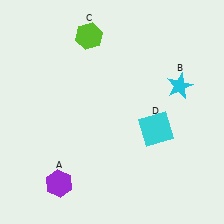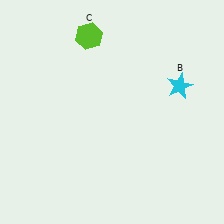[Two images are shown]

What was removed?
The cyan square (D), the purple hexagon (A) were removed in Image 2.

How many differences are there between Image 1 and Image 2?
There are 2 differences between the two images.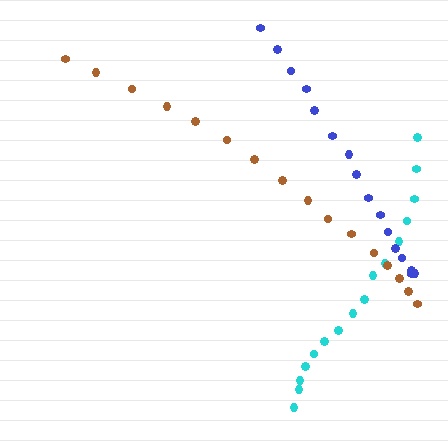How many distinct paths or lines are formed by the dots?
There are 3 distinct paths.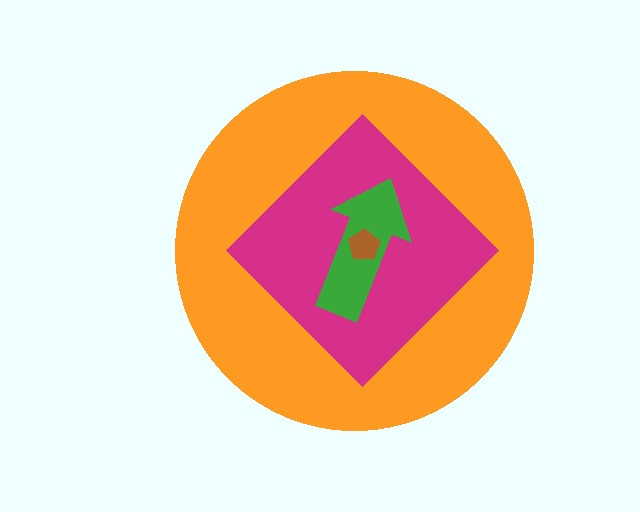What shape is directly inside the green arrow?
The brown pentagon.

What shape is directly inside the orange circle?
The magenta diamond.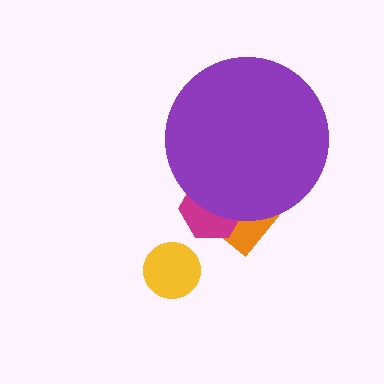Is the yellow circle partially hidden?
No, the yellow circle is fully visible.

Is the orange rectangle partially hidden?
Yes, the orange rectangle is partially hidden behind the purple circle.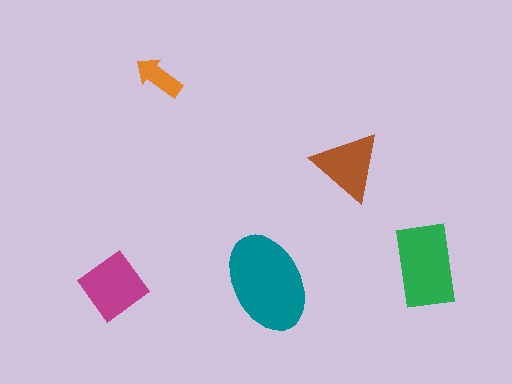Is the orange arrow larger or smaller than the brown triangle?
Smaller.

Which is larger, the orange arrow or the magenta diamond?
The magenta diamond.